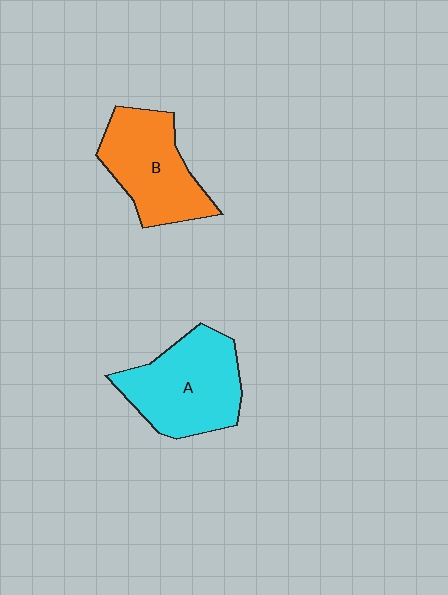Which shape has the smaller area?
Shape B (orange).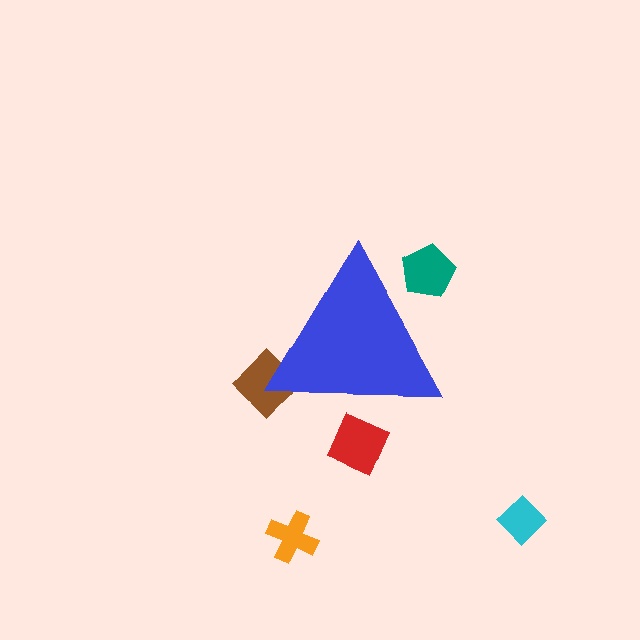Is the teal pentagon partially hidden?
Yes, the teal pentagon is partially hidden behind the blue triangle.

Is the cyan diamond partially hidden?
No, the cyan diamond is fully visible.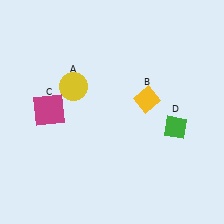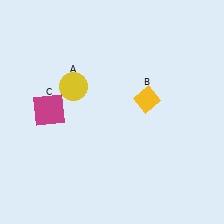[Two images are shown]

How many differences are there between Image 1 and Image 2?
There is 1 difference between the two images.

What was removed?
The green diamond (D) was removed in Image 2.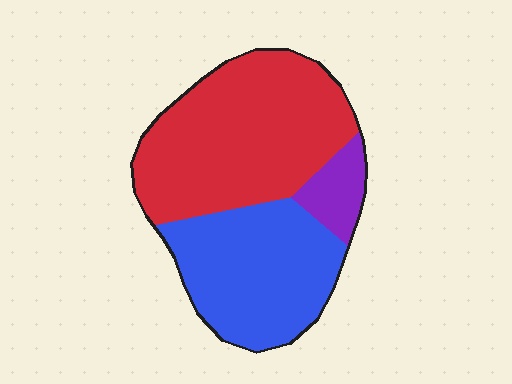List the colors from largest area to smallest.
From largest to smallest: red, blue, purple.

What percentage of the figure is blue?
Blue covers about 40% of the figure.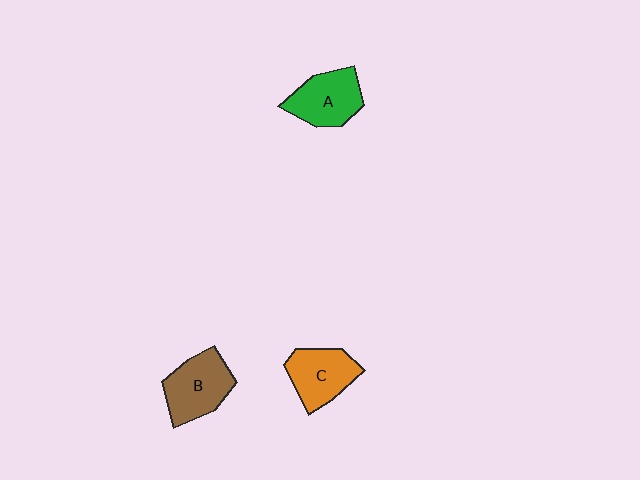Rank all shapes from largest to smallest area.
From largest to smallest: B (brown), A (green), C (orange).